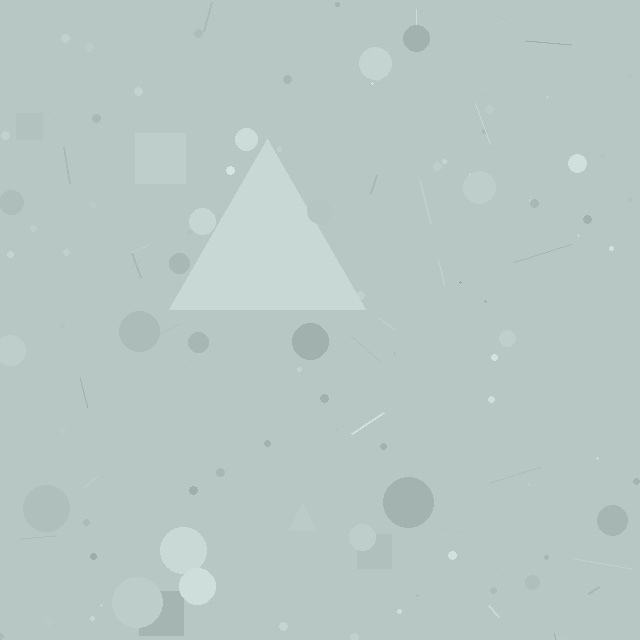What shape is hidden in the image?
A triangle is hidden in the image.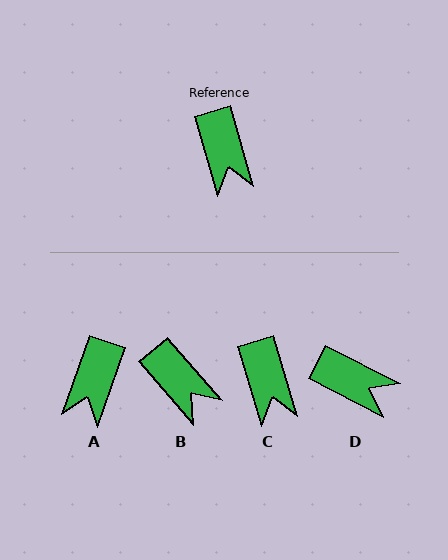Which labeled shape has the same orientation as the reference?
C.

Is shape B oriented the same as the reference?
No, it is off by about 25 degrees.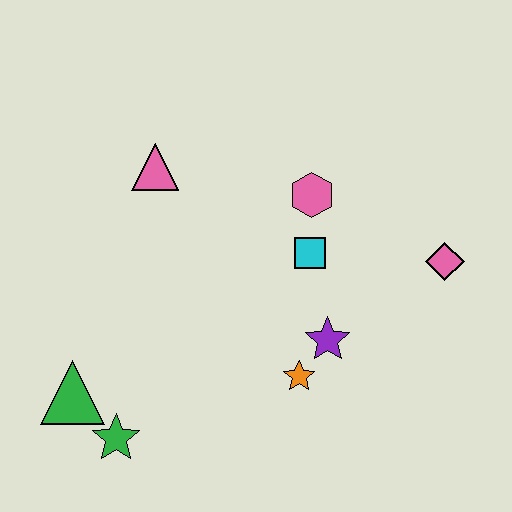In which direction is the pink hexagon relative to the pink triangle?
The pink hexagon is to the right of the pink triangle.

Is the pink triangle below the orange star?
No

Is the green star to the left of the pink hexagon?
Yes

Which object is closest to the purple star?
The orange star is closest to the purple star.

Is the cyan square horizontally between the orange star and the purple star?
Yes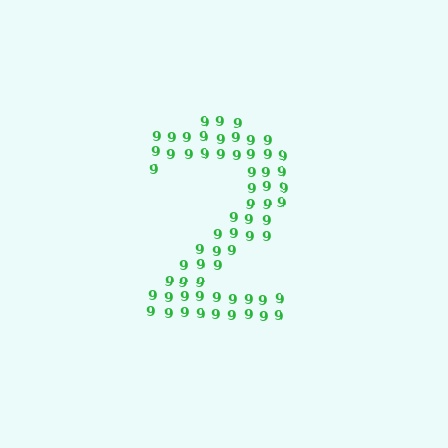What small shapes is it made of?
It is made of small digit 9's.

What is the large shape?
The large shape is the digit 2.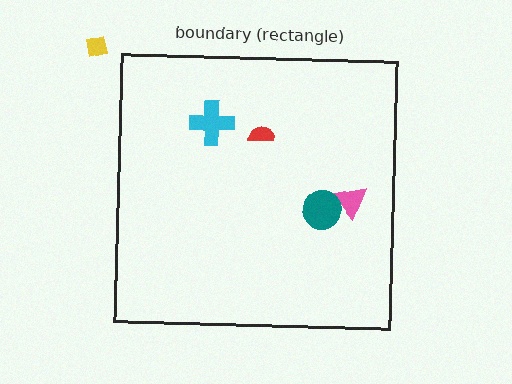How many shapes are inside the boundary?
4 inside, 1 outside.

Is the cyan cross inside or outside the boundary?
Inside.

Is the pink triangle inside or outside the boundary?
Inside.